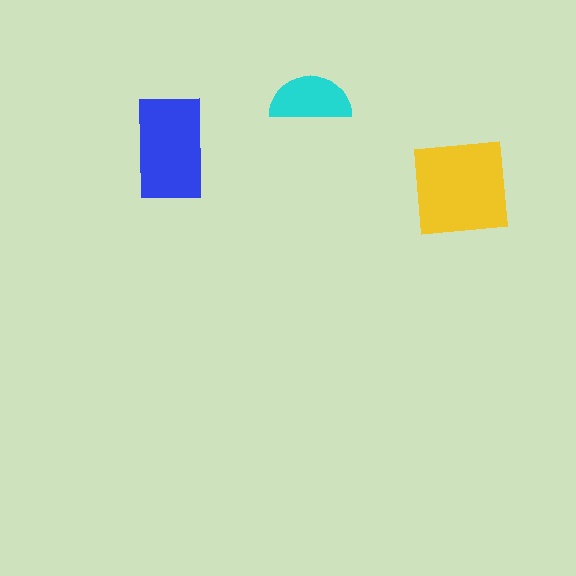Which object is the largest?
The yellow square.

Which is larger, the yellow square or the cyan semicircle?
The yellow square.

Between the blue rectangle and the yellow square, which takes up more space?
The yellow square.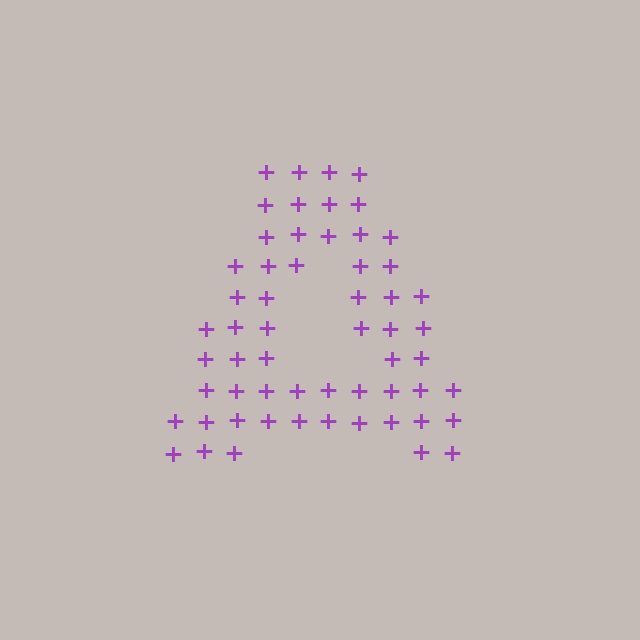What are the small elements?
The small elements are plus signs.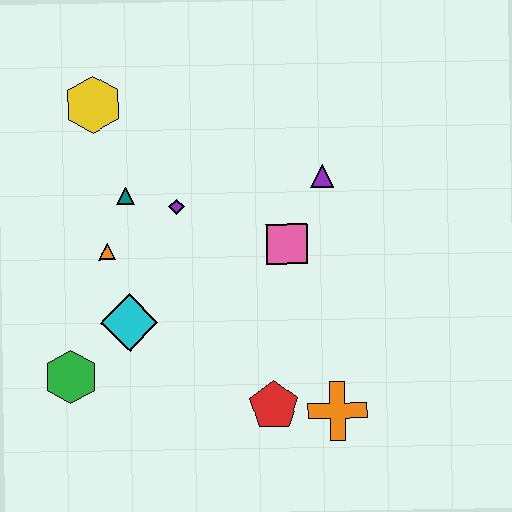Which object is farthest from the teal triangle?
The orange cross is farthest from the teal triangle.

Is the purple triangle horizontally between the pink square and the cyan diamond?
No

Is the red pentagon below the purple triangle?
Yes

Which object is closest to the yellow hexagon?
The teal triangle is closest to the yellow hexagon.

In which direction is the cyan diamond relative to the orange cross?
The cyan diamond is to the left of the orange cross.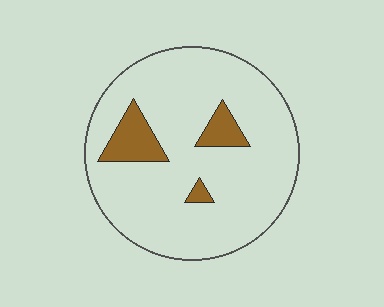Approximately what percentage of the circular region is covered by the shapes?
Approximately 10%.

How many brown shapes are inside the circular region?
3.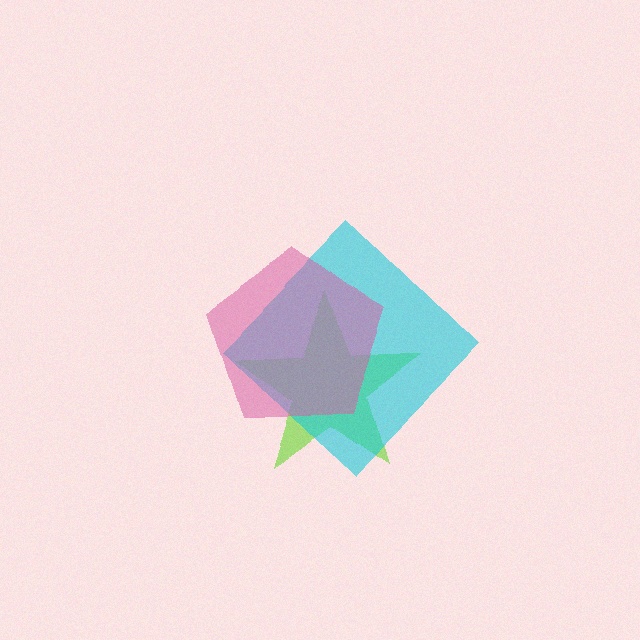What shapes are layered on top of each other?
The layered shapes are: a lime star, a cyan diamond, a pink pentagon.